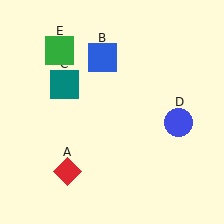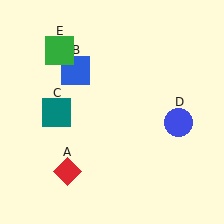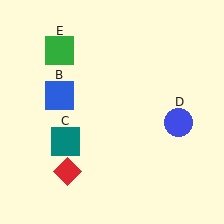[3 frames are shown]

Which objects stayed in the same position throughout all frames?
Red diamond (object A) and blue circle (object D) and green square (object E) remained stationary.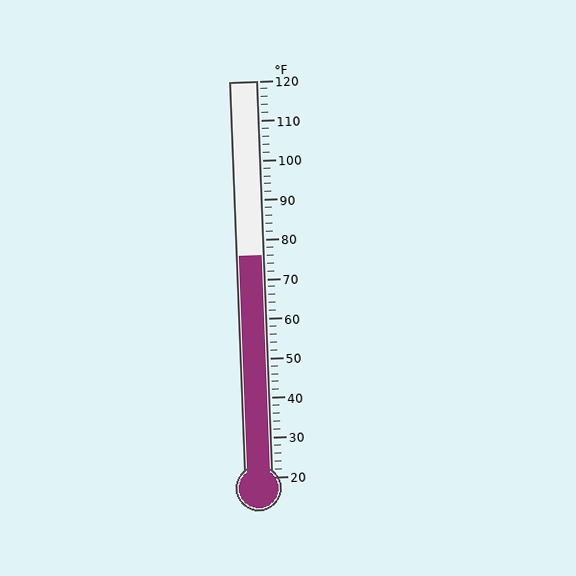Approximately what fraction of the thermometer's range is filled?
The thermometer is filled to approximately 55% of its range.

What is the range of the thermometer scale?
The thermometer scale ranges from 20°F to 120°F.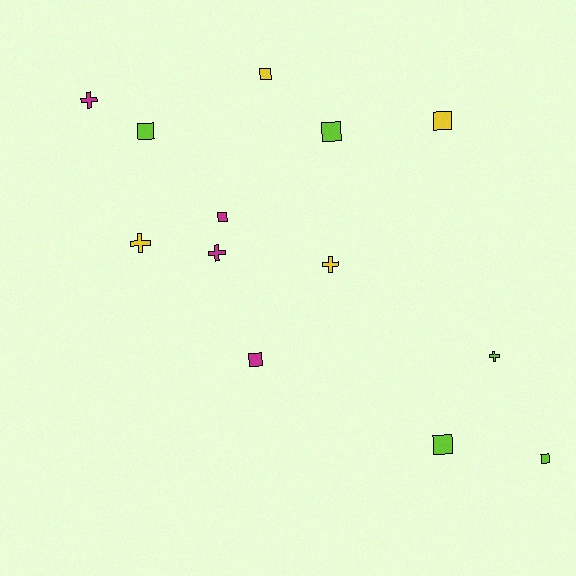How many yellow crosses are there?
There are 2 yellow crosses.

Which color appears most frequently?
Lime, with 5 objects.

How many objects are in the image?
There are 13 objects.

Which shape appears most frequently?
Square, with 8 objects.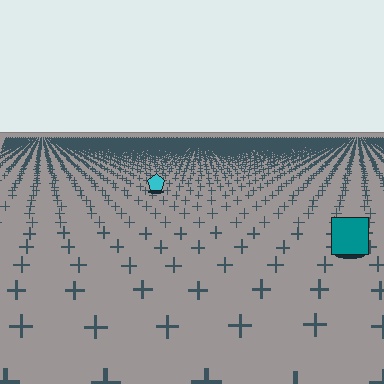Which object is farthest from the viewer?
The cyan pentagon is farthest from the viewer. It appears smaller and the ground texture around it is denser.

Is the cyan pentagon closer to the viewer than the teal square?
No. The teal square is closer — you can tell from the texture gradient: the ground texture is coarser near it.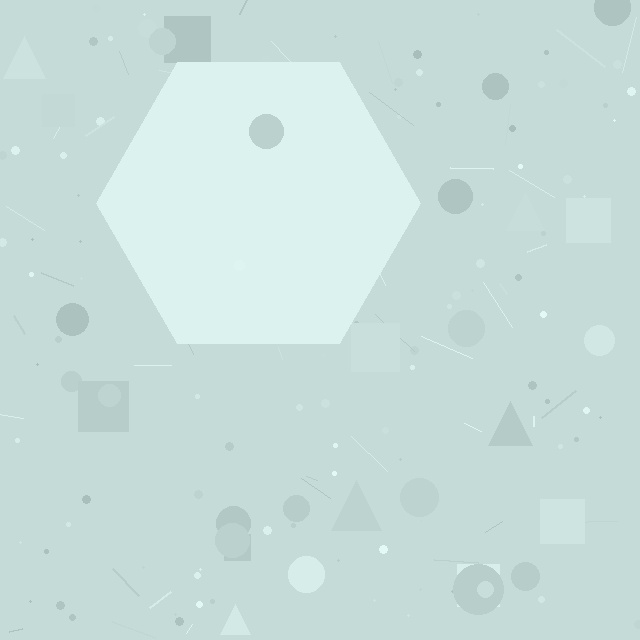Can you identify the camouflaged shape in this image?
The camouflaged shape is a hexagon.